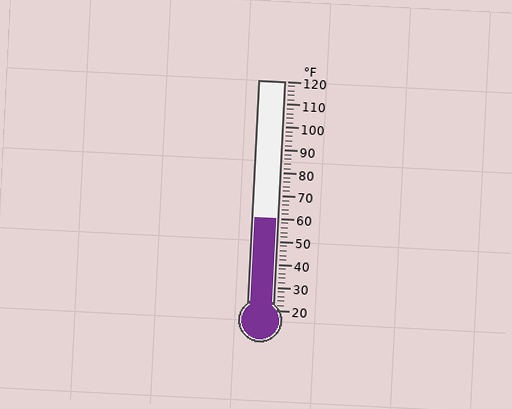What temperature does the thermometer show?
The thermometer shows approximately 60°F.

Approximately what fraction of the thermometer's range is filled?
The thermometer is filled to approximately 40% of its range.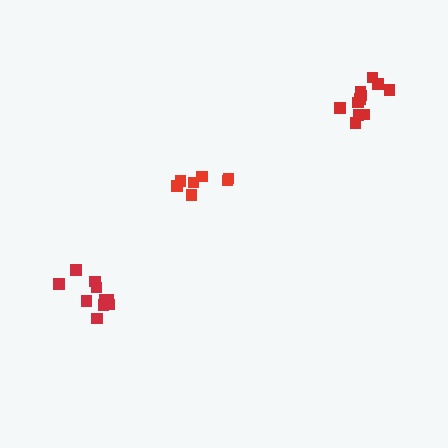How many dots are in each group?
Group 1: 7 dots, Group 2: 11 dots, Group 3: 11 dots (29 total).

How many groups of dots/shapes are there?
There are 3 groups.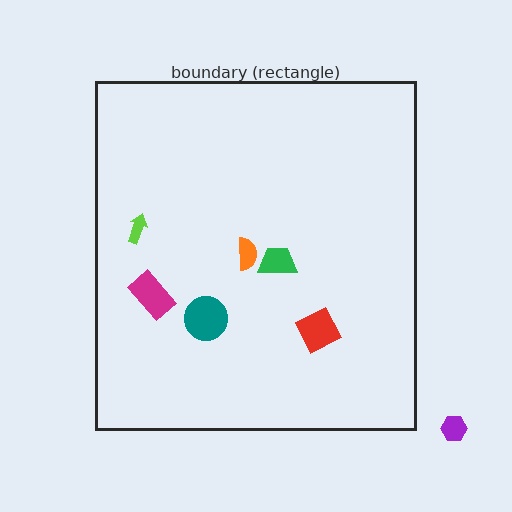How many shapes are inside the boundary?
6 inside, 1 outside.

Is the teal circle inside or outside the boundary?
Inside.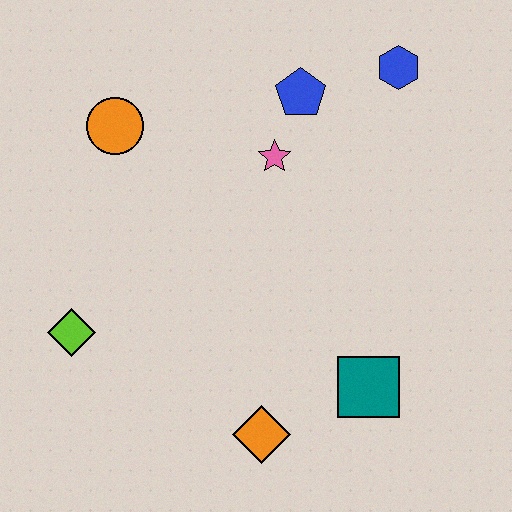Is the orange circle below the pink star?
No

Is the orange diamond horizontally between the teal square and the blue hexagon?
No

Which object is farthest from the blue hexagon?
The lime diamond is farthest from the blue hexagon.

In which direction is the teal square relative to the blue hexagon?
The teal square is below the blue hexagon.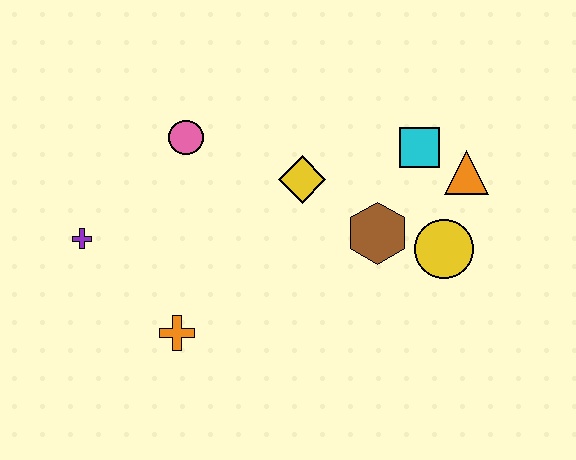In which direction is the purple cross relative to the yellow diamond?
The purple cross is to the left of the yellow diamond.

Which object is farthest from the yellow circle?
The purple cross is farthest from the yellow circle.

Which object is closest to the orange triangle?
The cyan square is closest to the orange triangle.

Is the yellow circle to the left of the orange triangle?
Yes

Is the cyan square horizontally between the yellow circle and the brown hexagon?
Yes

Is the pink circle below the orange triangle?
No